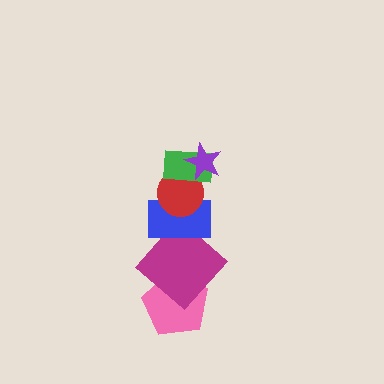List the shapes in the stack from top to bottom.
From top to bottom: the purple star, the green rectangle, the red circle, the blue rectangle, the magenta diamond, the pink pentagon.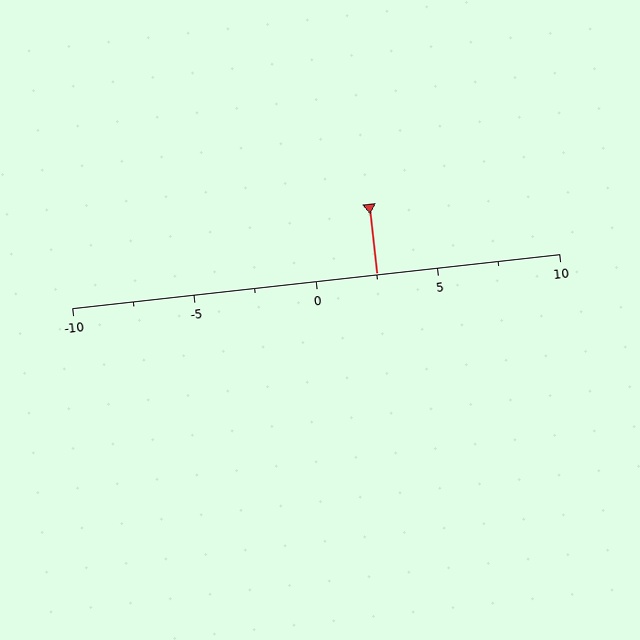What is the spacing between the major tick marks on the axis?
The major ticks are spaced 5 apart.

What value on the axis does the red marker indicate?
The marker indicates approximately 2.5.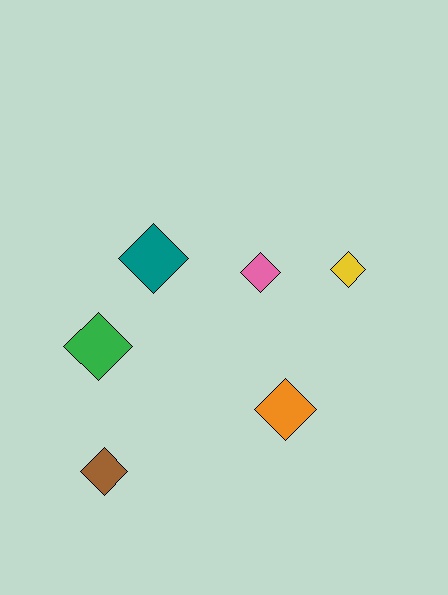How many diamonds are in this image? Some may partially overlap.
There are 6 diamonds.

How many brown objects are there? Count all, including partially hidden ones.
There is 1 brown object.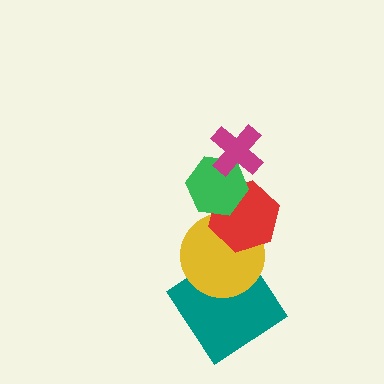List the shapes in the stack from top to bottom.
From top to bottom: the magenta cross, the green hexagon, the red hexagon, the yellow circle, the teal diamond.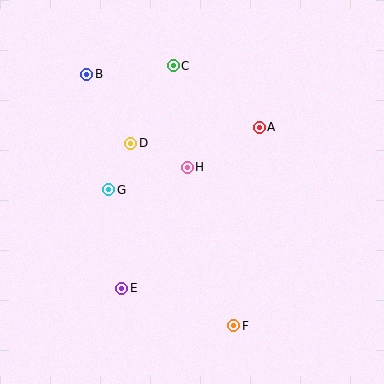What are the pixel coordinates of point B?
Point B is at (87, 74).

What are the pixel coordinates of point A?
Point A is at (259, 127).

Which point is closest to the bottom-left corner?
Point E is closest to the bottom-left corner.